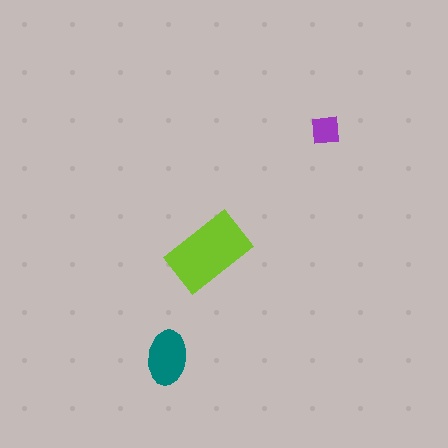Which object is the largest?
The lime rectangle.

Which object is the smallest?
The purple square.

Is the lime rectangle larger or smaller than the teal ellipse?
Larger.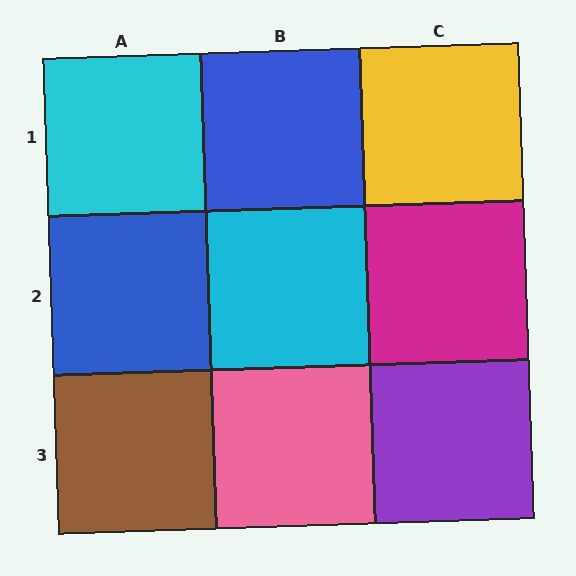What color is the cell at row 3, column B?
Pink.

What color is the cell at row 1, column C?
Yellow.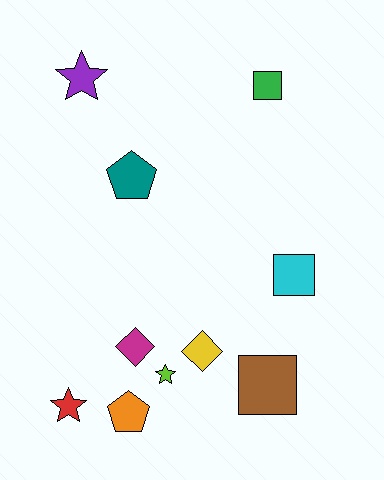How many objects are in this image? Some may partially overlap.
There are 10 objects.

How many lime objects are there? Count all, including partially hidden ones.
There is 1 lime object.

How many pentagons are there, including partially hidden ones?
There are 2 pentagons.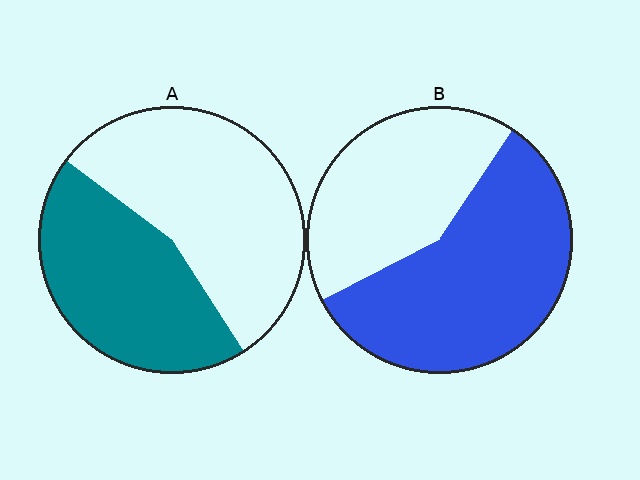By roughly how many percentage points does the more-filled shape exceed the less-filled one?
By roughly 15 percentage points (B over A).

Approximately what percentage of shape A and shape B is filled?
A is approximately 45% and B is approximately 60%.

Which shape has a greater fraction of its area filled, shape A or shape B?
Shape B.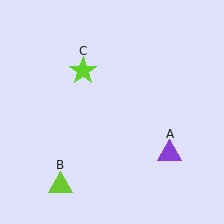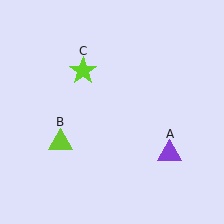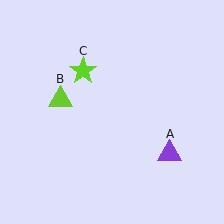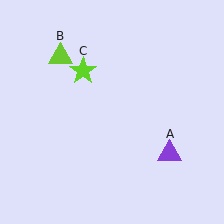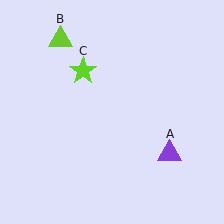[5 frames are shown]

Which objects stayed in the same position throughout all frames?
Purple triangle (object A) and lime star (object C) remained stationary.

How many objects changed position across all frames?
1 object changed position: lime triangle (object B).